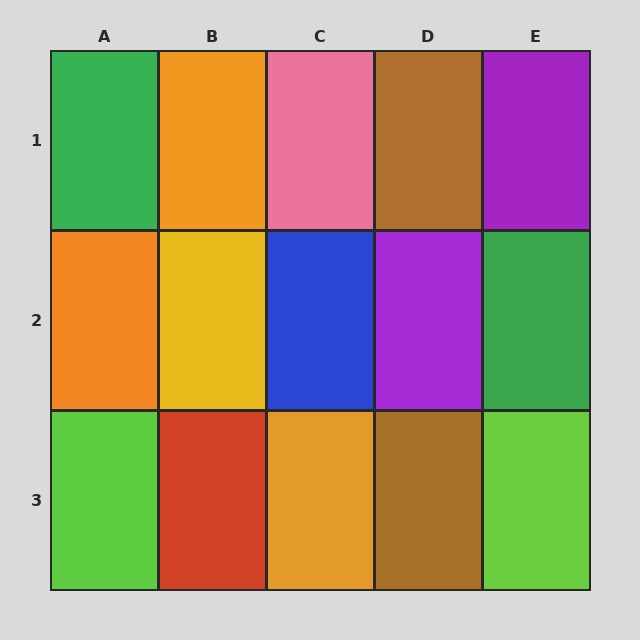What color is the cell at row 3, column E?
Lime.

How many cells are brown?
2 cells are brown.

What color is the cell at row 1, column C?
Pink.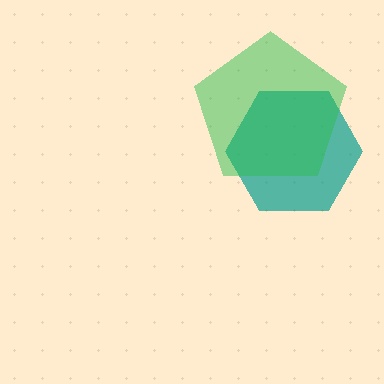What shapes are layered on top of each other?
The layered shapes are: a teal hexagon, a green pentagon.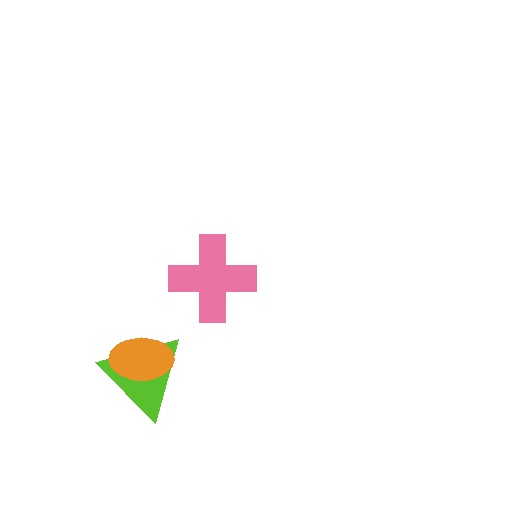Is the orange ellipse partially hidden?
No, no other shape covers it.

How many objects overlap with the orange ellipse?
1 object overlaps with the orange ellipse.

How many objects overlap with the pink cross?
0 objects overlap with the pink cross.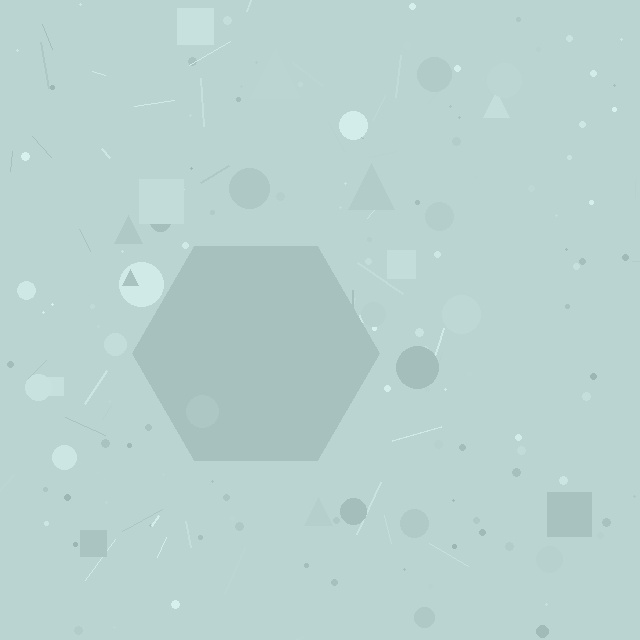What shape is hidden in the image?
A hexagon is hidden in the image.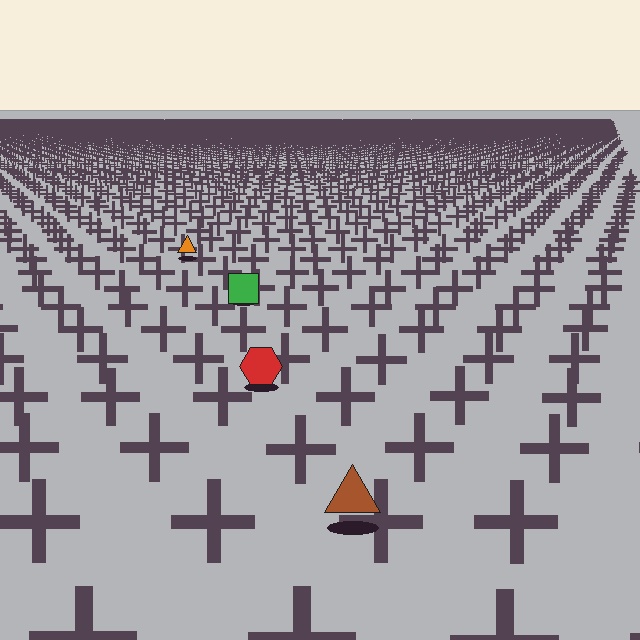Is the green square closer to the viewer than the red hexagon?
No. The red hexagon is closer — you can tell from the texture gradient: the ground texture is coarser near it.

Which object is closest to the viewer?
The brown triangle is closest. The texture marks near it are larger and more spread out.